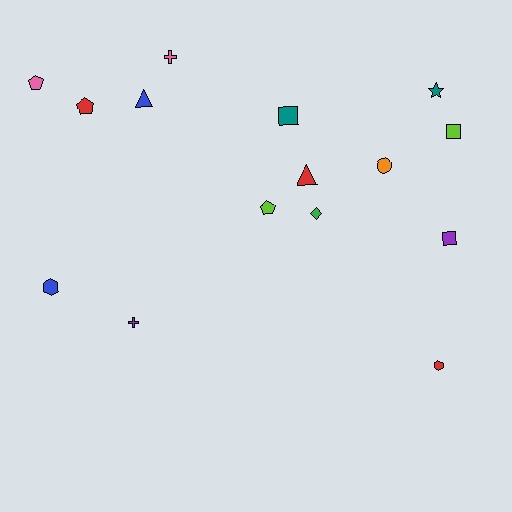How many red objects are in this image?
There are 3 red objects.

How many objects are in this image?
There are 15 objects.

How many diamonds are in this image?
There is 1 diamond.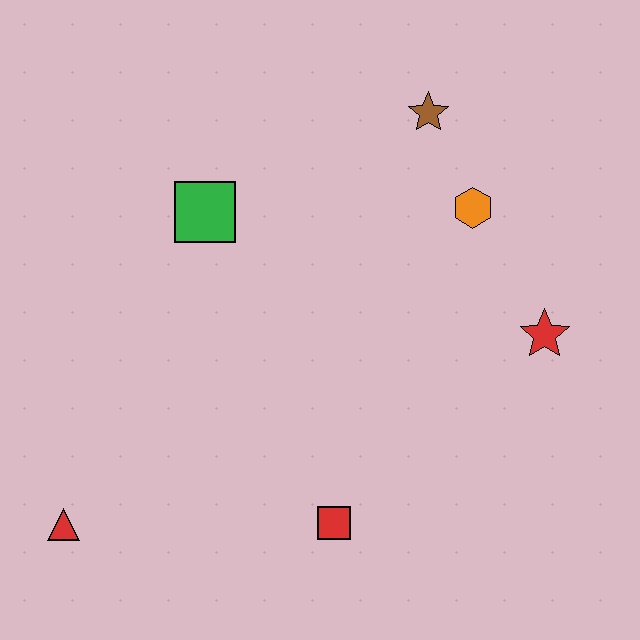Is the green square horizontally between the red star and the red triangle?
Yes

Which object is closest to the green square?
The brown star is closest to the green square.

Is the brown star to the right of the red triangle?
Yes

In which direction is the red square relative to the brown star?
The red square is below the brown star.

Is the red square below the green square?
Yes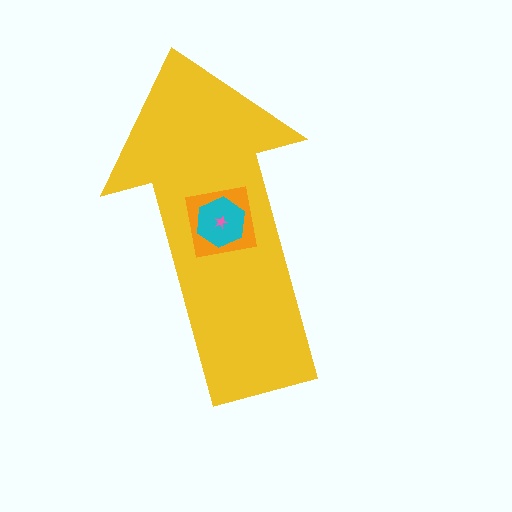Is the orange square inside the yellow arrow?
Yes.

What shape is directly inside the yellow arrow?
The orange square.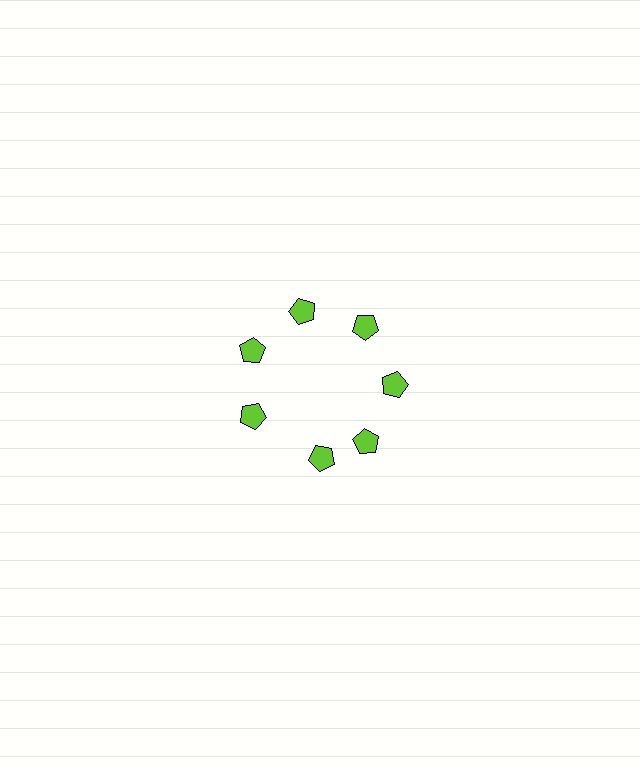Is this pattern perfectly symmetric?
No. The 7 lime pentagons are arranged in a ring, but one element near the 6 o'clock position is rotated out of alignment along the ring, breaking the 7-fold rotational symmetry.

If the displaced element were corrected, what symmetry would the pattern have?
It would have 7-fold rotational symmetry — the pattern would map onto itself every 51 degrees.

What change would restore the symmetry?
The symmetry would be restored by rotating it back into even spacing with its neighbors so that all 7 pentagons sit at equal angles and equal distance from the center.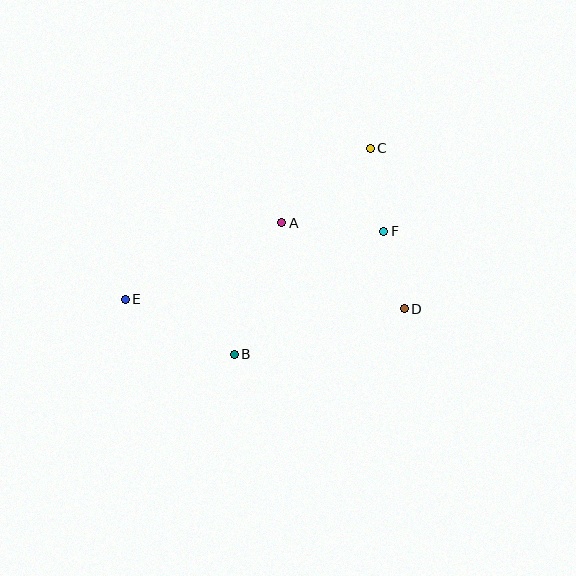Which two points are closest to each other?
Points D and F are closest to each other.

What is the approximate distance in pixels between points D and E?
The distance between D and E is approximately 279 pixels.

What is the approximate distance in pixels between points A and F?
The distance between A and F is approximately 102 pixels.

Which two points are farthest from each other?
Points C and E are farthest from each other.